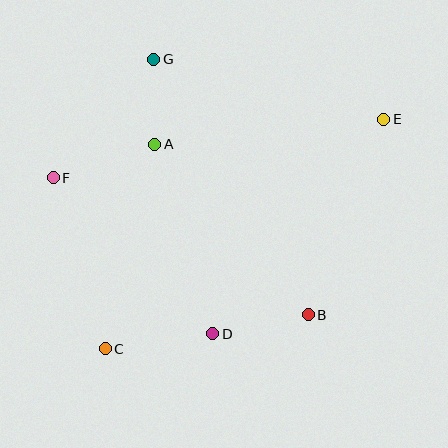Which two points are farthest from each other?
Points C and E are farthest from each other.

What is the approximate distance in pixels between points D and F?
The distance between D and F is approximately 223 pixels.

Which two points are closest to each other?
Points A and G are closest to each other.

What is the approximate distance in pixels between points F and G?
The distance between F and G is approximately 155 pixels.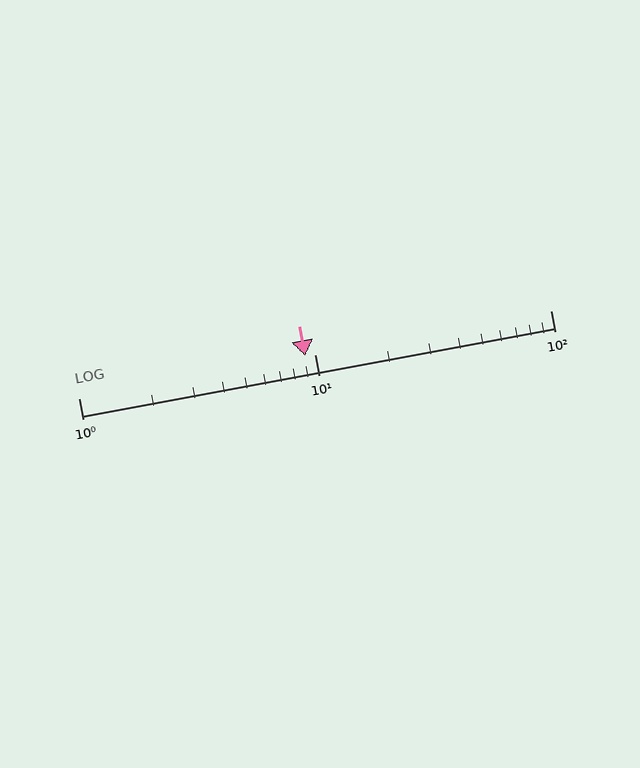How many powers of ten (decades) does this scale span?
The scale spans 2 decades, from 1 to 100.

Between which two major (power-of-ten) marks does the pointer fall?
The pointer is between 1 and 10.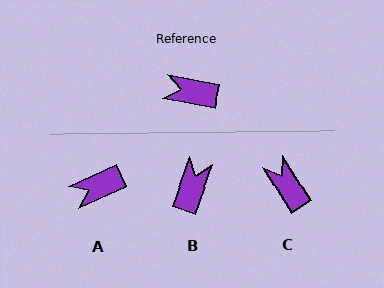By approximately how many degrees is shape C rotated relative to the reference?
Approximately 47 degrees clockwise.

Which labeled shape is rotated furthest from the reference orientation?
B, about 99 degrees away.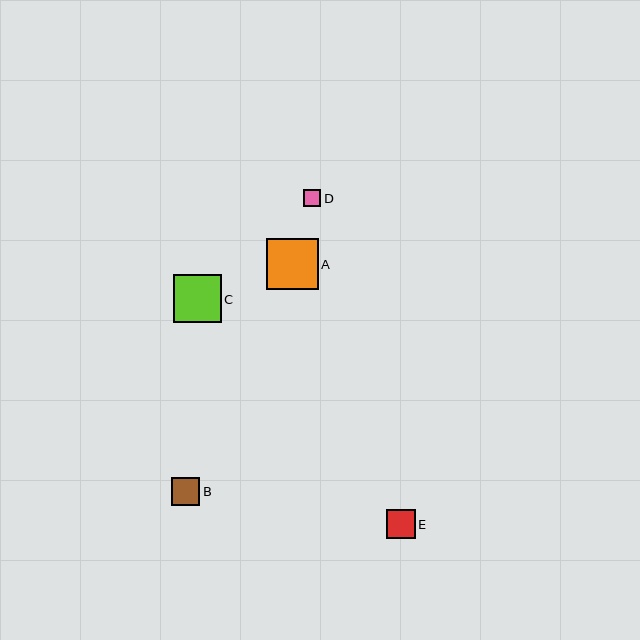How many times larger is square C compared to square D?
Square C is approximately 2.8 times the size of square D.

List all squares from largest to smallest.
From largest to smallest: A, C, E, B, D.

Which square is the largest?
Square A is the largest with a size of approximately 52 pixels.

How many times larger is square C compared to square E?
Square C is approximately 1.7 times the size of square E.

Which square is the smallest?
Square D is the smallest with a size of approximately 17 pixels.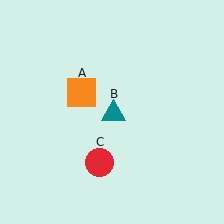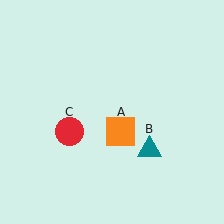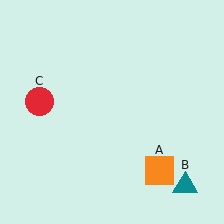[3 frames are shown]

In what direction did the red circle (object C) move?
The red circle (object C) moved up and to the left.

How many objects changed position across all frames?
3 objects changed position: orange square (object A), teal triangle (object B), red circle (object C).